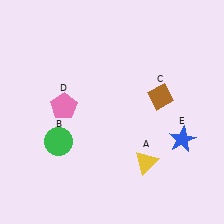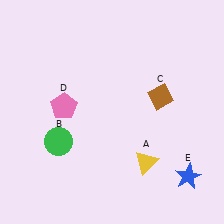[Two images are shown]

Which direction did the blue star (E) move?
The blue star (E) moved down.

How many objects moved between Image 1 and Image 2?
1 object moved between the two images.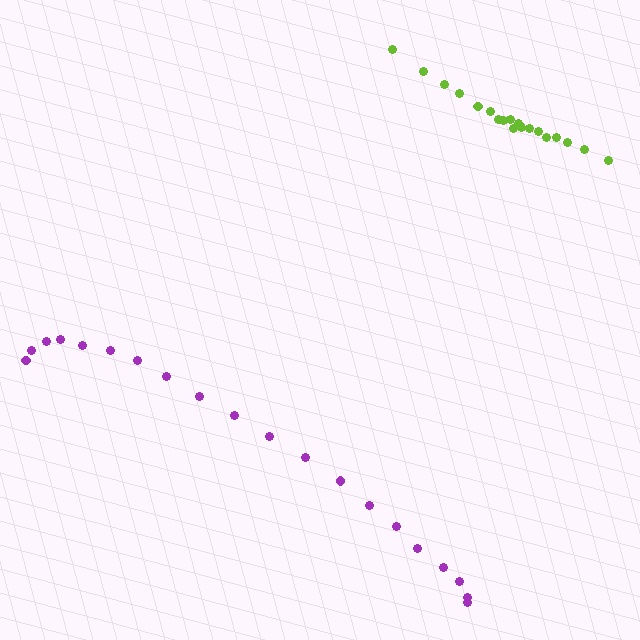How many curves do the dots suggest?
There are 2 distinct paths.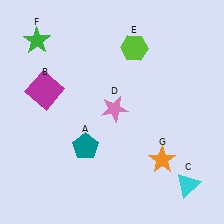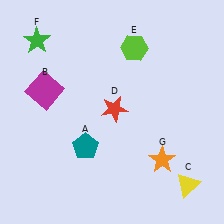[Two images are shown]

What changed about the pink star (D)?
In Image 1, D is pink. In Image 2, it changed to red.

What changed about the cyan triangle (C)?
In Image 1, C is cyan. In Image 2, it changed to yellow.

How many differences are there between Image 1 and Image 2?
There are 2 differences between the two images.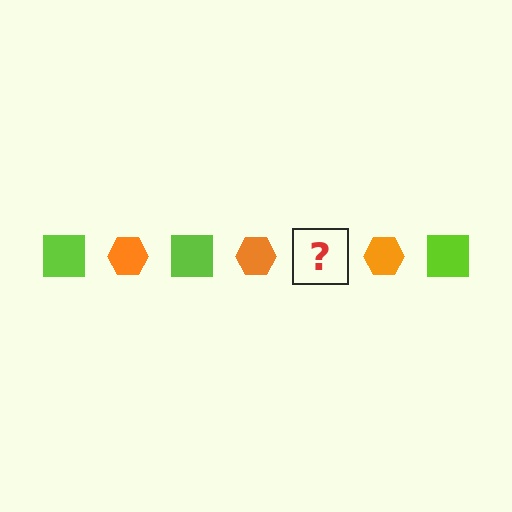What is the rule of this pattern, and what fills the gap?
The rule is that the pattern alternates between lime square and orange hexagon. The gap should be filled with a lime square.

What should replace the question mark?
The question mark should be replaced with a lime square.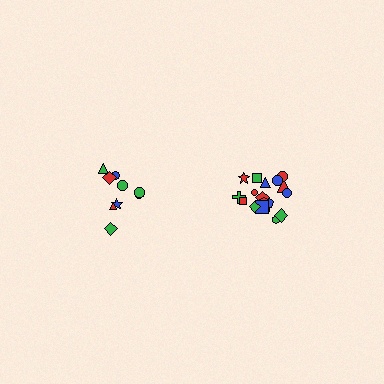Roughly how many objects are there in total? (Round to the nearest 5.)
Roughly 30 objects in total.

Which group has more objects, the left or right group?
The right group.